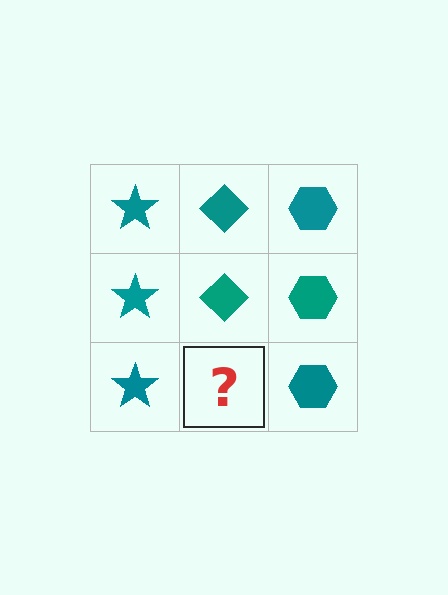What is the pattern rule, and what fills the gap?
The rule is that each column has a consistent shape. The gap should be filled with a teal diamond.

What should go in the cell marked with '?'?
The missing cell should contain a teal diamond.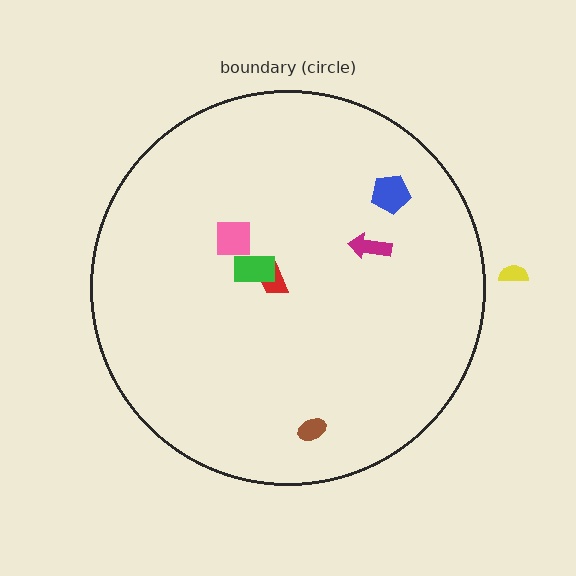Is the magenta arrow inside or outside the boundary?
Inside.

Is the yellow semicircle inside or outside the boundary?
Outside.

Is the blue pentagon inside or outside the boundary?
Inside.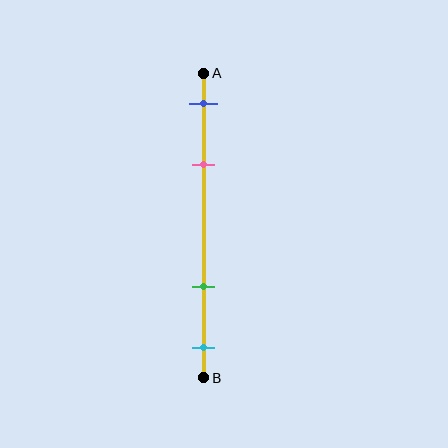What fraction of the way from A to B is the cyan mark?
The cyan mark is approximately 90% (0.9) of the way from A to B.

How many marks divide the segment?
There are 4 marks dividing the segment.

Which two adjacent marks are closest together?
The blue and pink marks are the closest adjacent pair.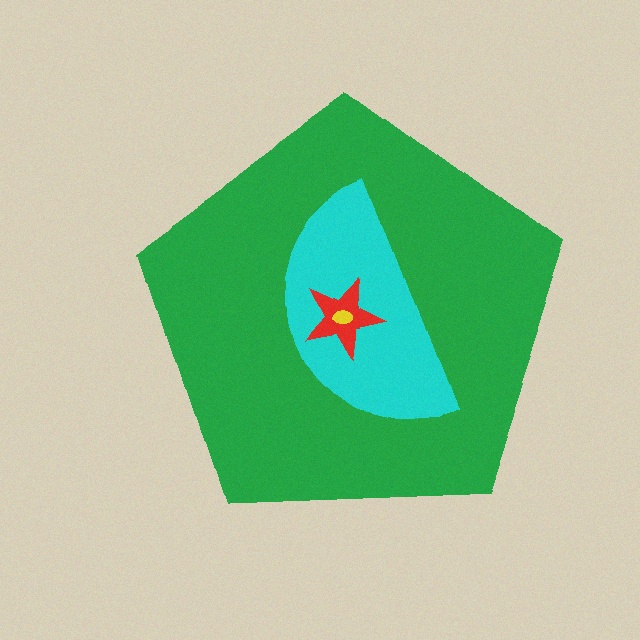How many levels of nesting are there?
4.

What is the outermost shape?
The green pentagon.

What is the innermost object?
The yellow ellipse.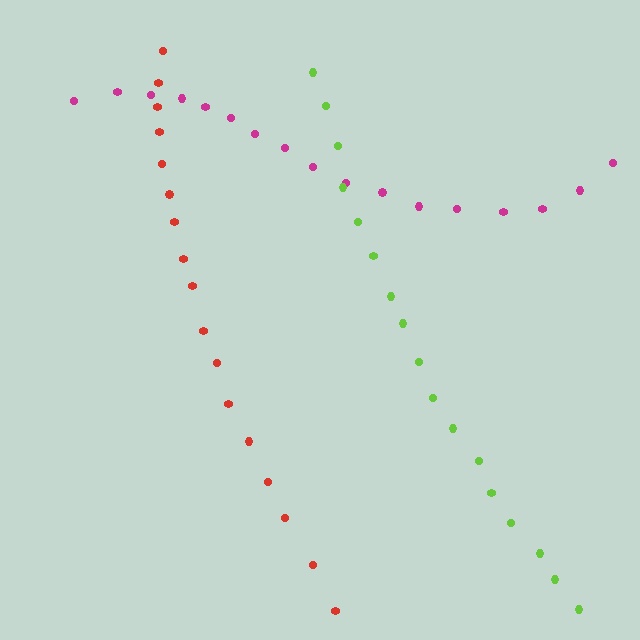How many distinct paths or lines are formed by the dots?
There are 3 distinct paths.